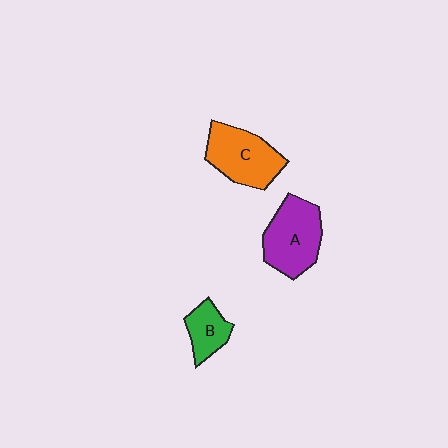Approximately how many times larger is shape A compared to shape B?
Approximately 1.9 times.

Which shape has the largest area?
Shape A (purple).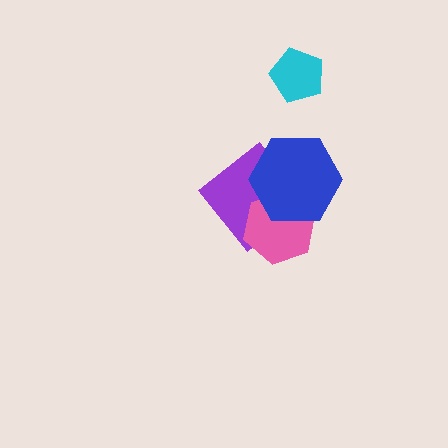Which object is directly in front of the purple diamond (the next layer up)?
The pink hexagon is directly in front of the purple diamond.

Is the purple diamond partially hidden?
Yes, it is partially covered by another shape.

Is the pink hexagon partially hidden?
Yes, it is partially covered by another shape.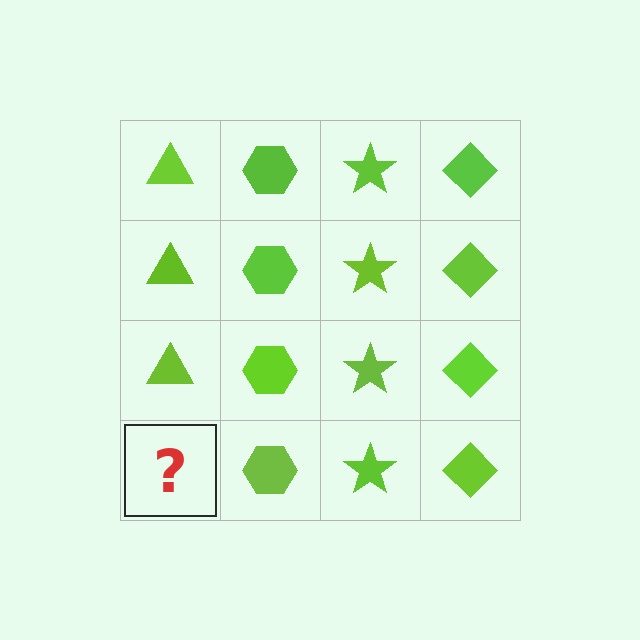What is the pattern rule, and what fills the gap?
The rule is that each column has a consistent shape. The gap should be filled with a lime triangle.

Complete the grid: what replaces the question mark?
The question mark should be replaced with a lime triangle.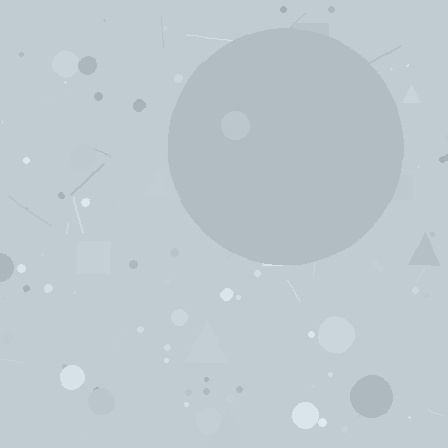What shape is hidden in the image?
A circle is hidden in the image.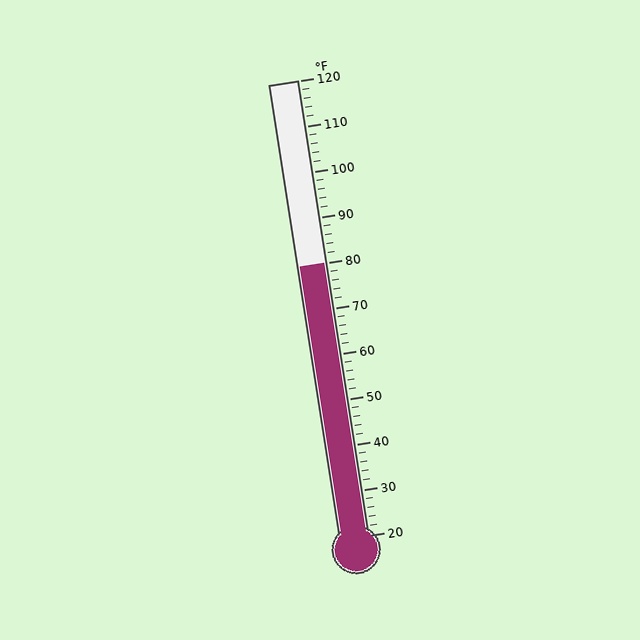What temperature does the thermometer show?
The thermometer shows approximately 80°F.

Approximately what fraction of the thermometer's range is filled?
The thermometer is filled to approximately 60% of its range.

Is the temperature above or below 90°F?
The temperature is below 90°F.